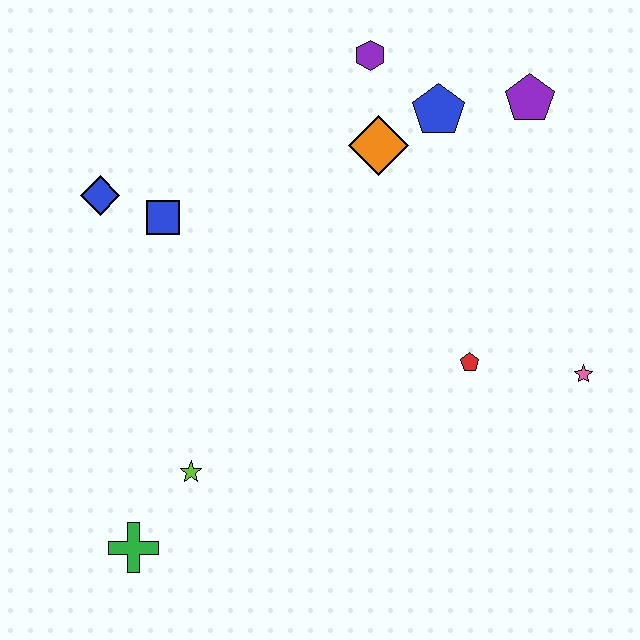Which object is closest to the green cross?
The lime star is closest to the green cross.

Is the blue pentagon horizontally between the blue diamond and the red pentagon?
Yes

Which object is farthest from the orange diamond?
The green cross is farthest from the orange diamond.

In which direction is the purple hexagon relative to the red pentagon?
The purple hexagon is above the red pentagon.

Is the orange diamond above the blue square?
Yes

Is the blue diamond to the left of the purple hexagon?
Yes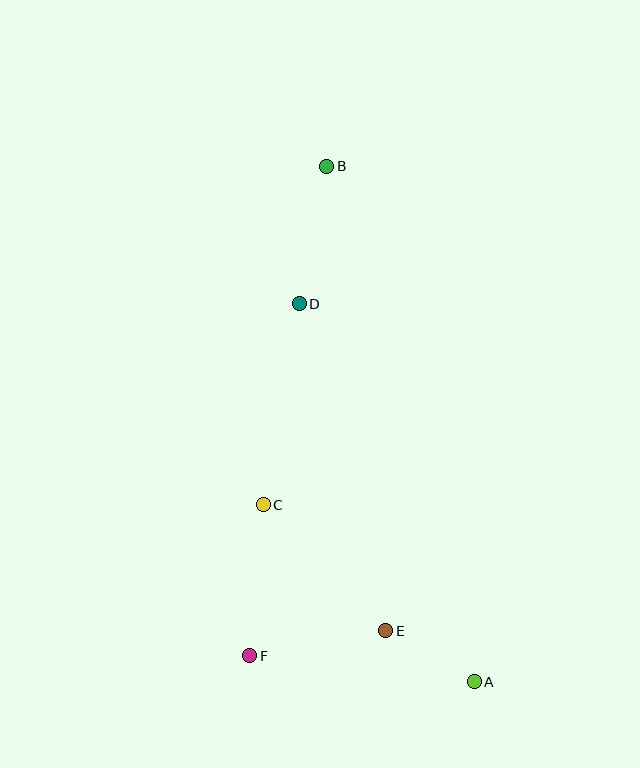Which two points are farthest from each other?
Points A and B are farthest from each other.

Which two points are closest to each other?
Points A and E are closest to each other.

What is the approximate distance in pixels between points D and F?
The distance between D and F is approximately 355 pixels.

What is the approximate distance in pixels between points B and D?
The distance between B and D is approximately 140 pixels.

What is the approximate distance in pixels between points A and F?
The distance between A and F is approximately 226 pixels.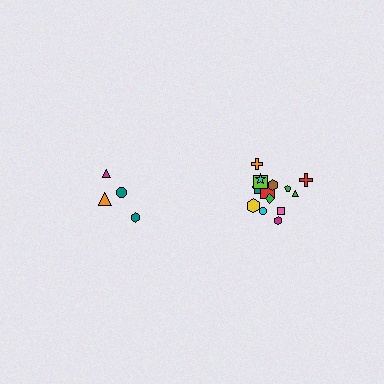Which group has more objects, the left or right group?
The right group.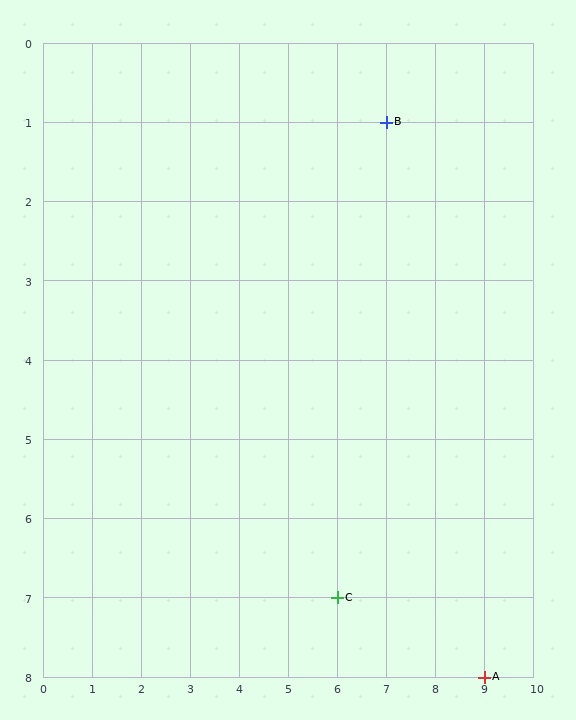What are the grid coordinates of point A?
Point A is at grid coordinates (9, 8).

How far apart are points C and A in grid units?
Points C and A are 3 columns and 1 row apart (about 3.2 grid units diagonally).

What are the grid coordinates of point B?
Point B is at grid coordinates (7, 1).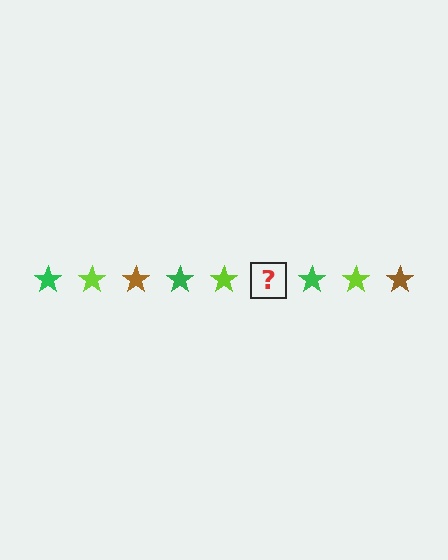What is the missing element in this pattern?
The missing element is a brown star.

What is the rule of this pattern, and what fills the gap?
The rule is that the pattern cycles through green, lime, brown stars. The gap should be filled with a brown star.